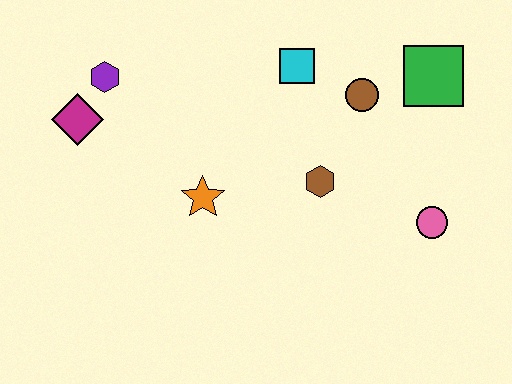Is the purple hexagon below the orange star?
No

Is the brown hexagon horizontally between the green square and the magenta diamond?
Yes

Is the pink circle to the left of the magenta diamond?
No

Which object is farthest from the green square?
The magenta diamond is farthest from the green square.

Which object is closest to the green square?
The brown circle is closest to the green square.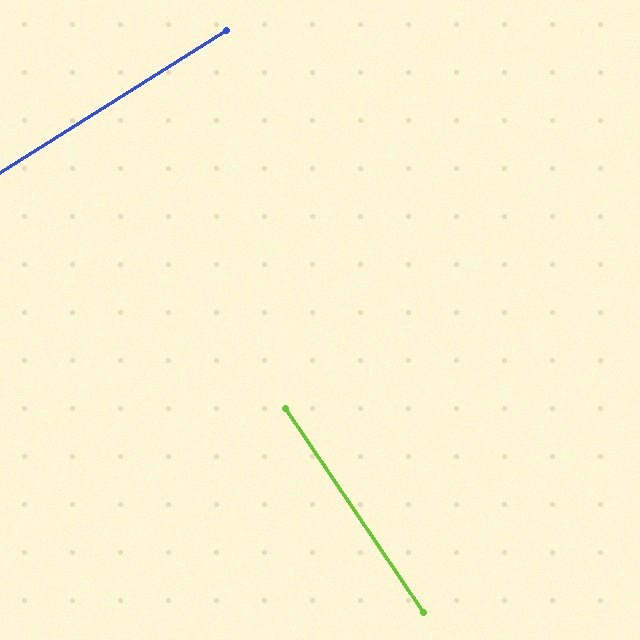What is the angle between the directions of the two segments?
Approximately 88 degrees.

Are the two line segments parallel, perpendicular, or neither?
Perpendicular — they meet at approximately 88°.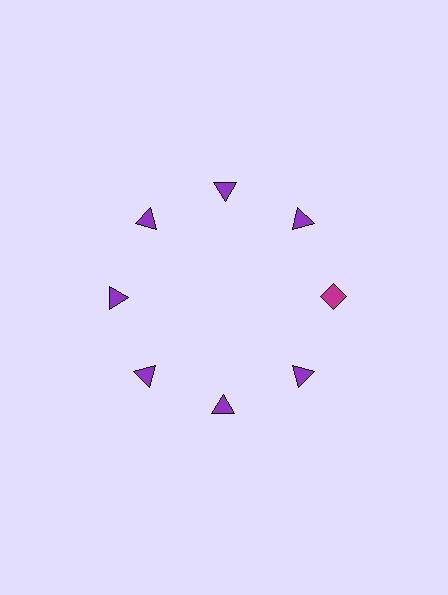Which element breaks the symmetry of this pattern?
The magenta diamond at roughly the 3 o'clock position breaks the symmetry. All other shapes are purple triangles.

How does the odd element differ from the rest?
It differs in both color (magenta instead of purple) and shape (diamond instead of triangle).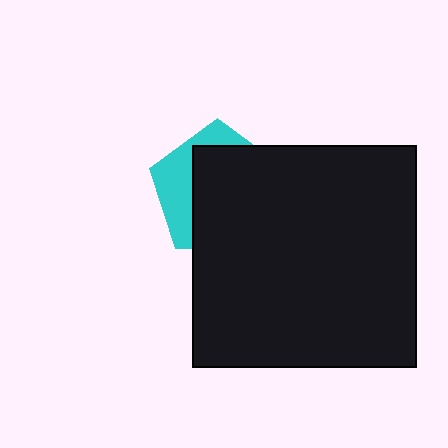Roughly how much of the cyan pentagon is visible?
A small part of it is visible (roughly 32%).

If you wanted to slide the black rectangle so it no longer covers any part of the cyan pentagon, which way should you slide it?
Slide it toward the lower-right — that is the most direct way to separate the two shapes.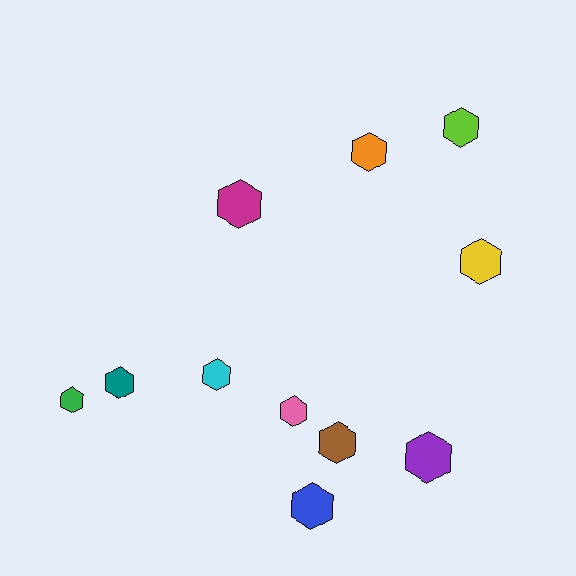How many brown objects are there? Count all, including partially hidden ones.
There is 1 brown object.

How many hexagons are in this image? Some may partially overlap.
There are 11 hexagons.